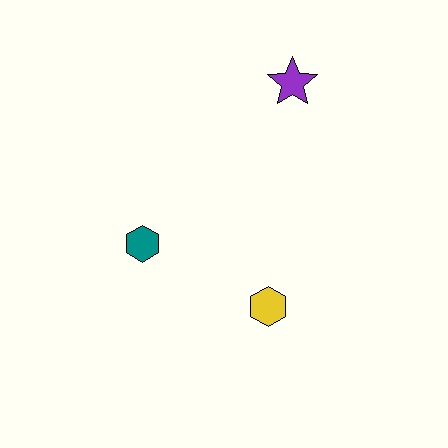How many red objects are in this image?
There are no red objects.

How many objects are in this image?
There are 3 objects.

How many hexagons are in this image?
There are 2 hexagons.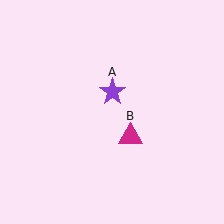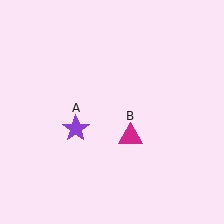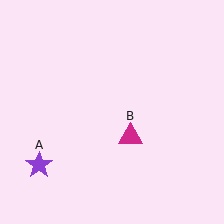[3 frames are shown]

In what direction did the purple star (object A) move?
The purple star (object A) moved down and to the left.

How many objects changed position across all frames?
1 object changed position: purple star (object A).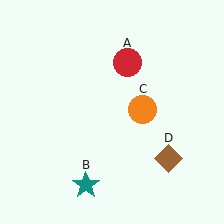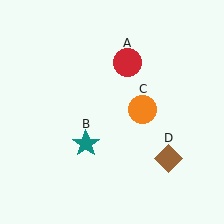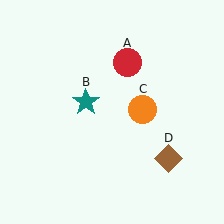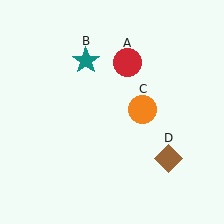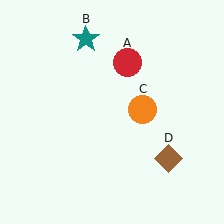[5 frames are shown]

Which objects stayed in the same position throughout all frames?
Red circle (object A) and orange circle (object C) and brown diamond (object D) remained stationary.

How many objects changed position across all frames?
1 object changed position: teal star (object B).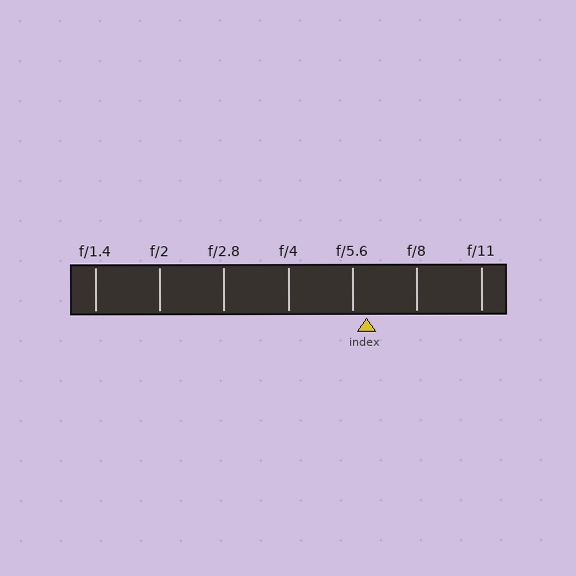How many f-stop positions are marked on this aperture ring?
There are 7 f-stop positions marked.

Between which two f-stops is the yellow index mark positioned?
The index mark is between f/5.6 and f/8.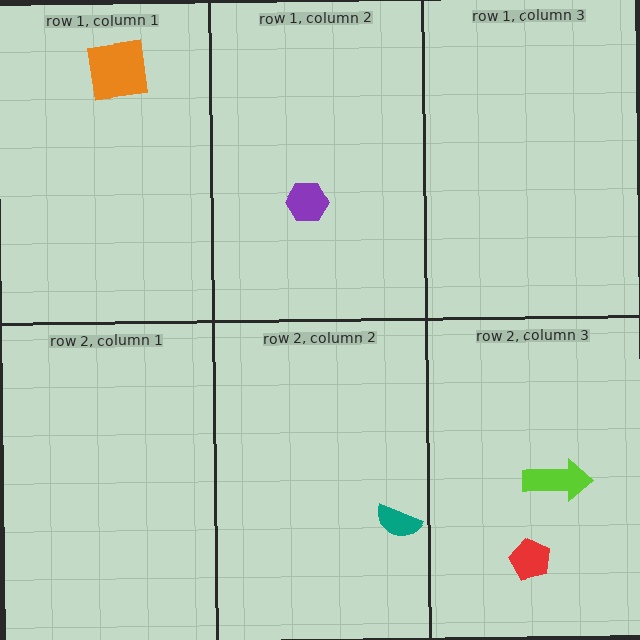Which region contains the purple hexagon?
The row 1, column 2 region.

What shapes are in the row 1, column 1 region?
The orange square.